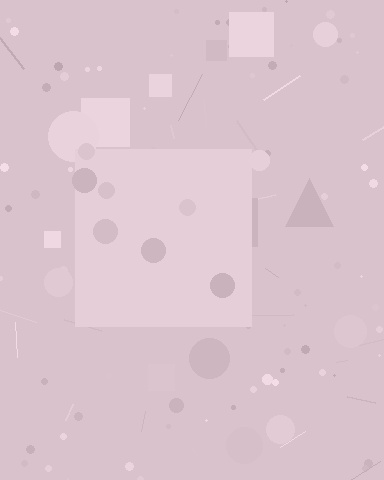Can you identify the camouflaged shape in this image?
The camouflaged shape is a square.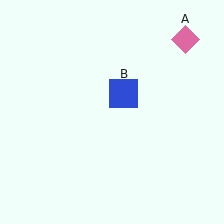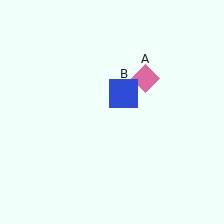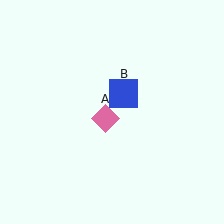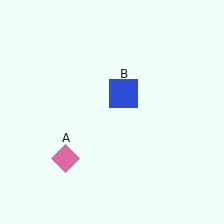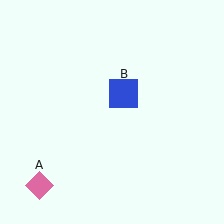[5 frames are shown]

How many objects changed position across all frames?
1 object changed position: pink diamond (object A).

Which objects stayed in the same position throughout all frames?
Blue square (object B) remained stationary.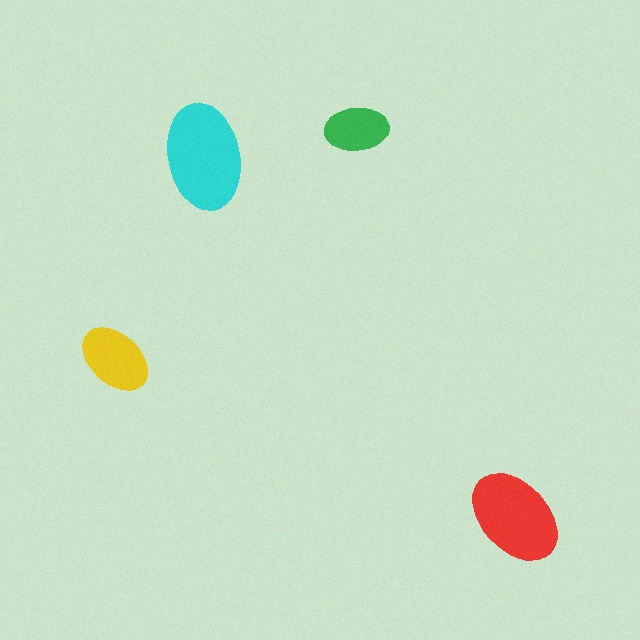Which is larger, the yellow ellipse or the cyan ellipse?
The cyan one.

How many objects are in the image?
There are 4 objects in the image.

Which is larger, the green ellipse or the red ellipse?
The red one.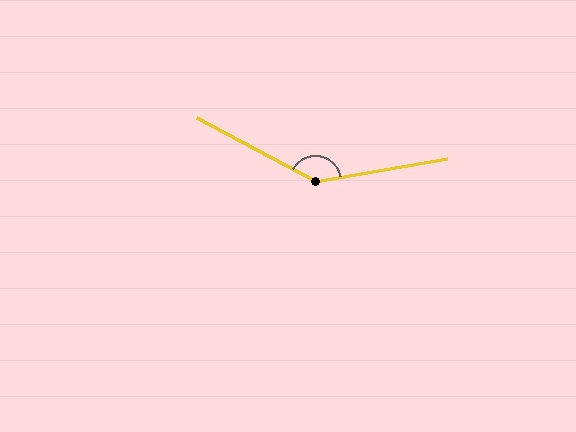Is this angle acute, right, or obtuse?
It is obtuse.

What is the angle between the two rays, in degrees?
Approximately 141 degrees.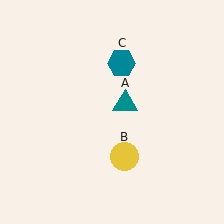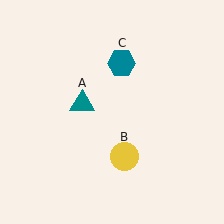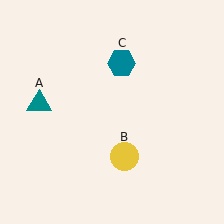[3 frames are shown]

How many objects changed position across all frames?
1 object changed position: teal triangle (object A).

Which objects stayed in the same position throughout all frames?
Yellow circle (object B) and teal hexagon (object C) remained stationary.